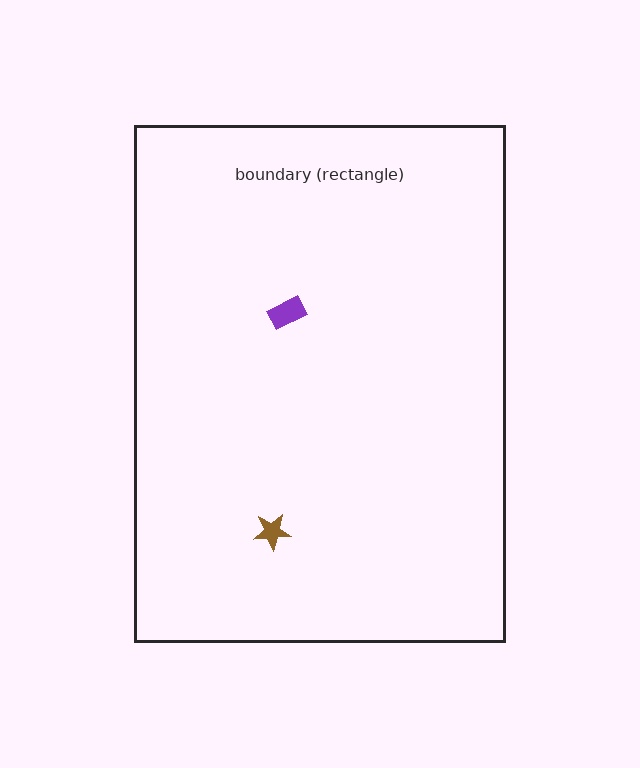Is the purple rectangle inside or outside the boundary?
Inside.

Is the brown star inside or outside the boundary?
Inside.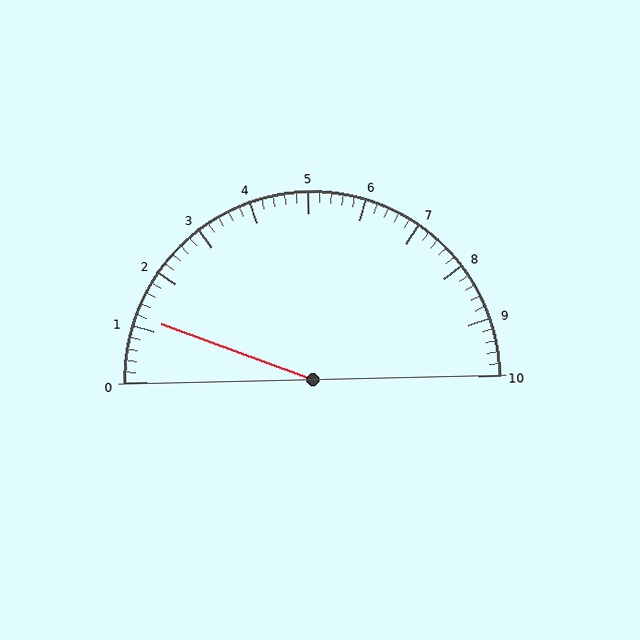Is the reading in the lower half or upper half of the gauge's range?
The reading is in the lower half of the range (0 to 10).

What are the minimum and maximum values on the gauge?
The gauge ranges from 0 to 10.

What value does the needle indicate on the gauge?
The needle indicates approximately 1.2.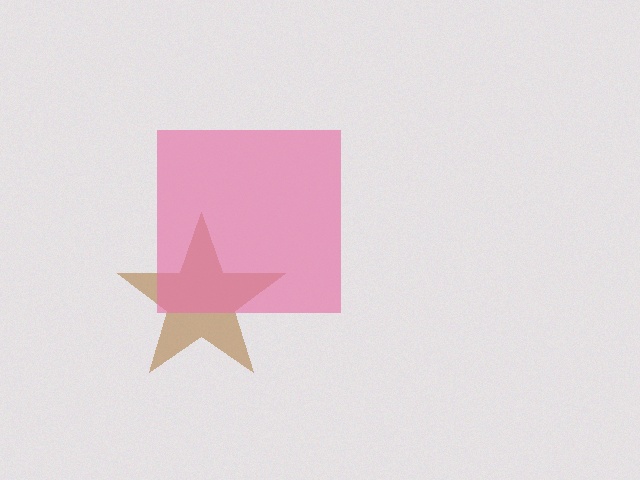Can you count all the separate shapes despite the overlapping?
Yes, there are 2 separate shapes.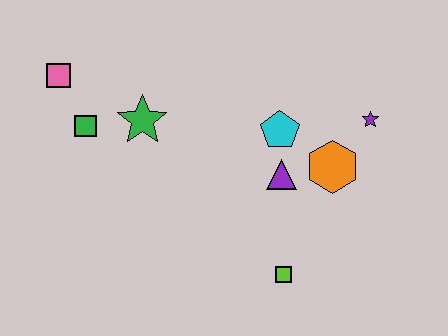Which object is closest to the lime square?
The purple triangle is closest to the lime square.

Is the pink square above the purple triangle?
Yes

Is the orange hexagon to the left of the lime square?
No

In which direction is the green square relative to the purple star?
The green square is to the left of the purple star.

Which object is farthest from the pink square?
The purple star is farthest from the pink square.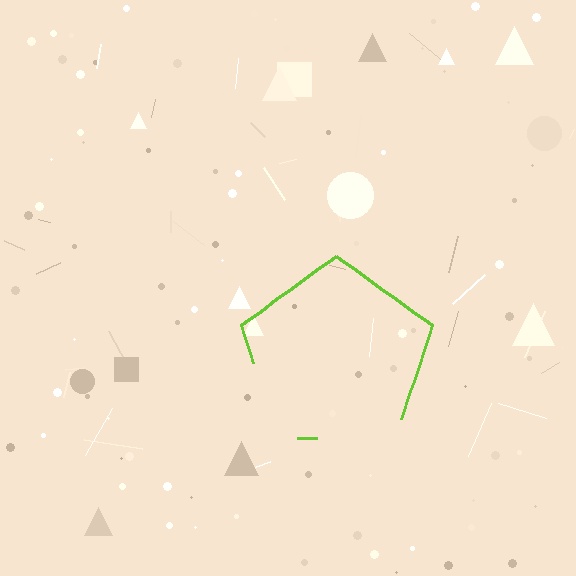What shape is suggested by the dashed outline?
The dashed outline suggests a pentagon.